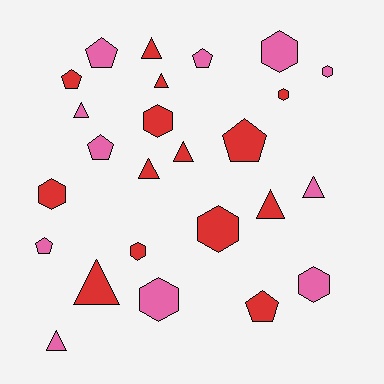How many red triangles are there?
There are 6 red triangles.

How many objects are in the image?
There are 25 objects.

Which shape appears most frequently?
Triangle, with 9 objects.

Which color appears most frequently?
Red, with 14 objects.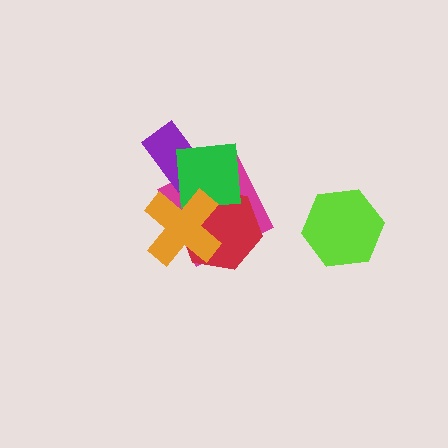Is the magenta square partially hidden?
Yes, it is partially covered by another shape.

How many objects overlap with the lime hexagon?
0 objects overlap with the lime hexagon.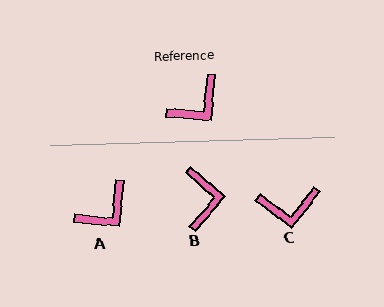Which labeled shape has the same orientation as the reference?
A.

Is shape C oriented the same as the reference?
No, it is off by about 33 degrees.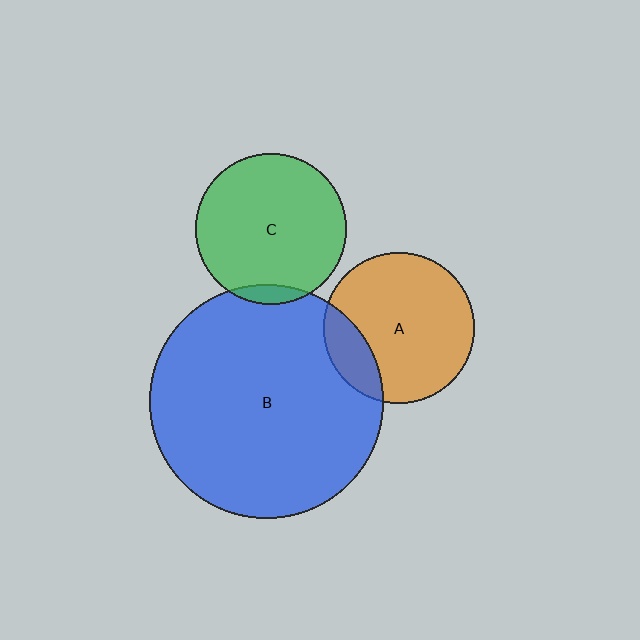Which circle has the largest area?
Circle B (blue).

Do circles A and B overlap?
Yes.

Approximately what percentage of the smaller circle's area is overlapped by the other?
Approximately 20%.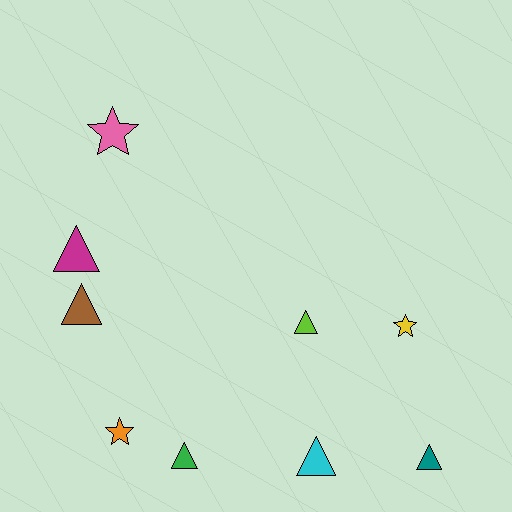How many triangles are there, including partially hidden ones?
There are 6 triangles.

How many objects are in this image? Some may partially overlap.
There are 9 objects.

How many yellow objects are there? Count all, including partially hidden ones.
There is 1 yellow object.